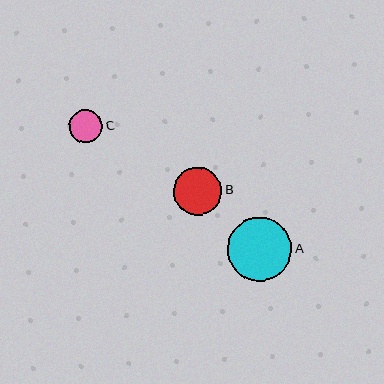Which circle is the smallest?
Circle C is the smallest with a size of approximately 33 pixels.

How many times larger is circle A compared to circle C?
Circle A is approximately 1.9 times the size of circle C.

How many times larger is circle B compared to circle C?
Circle B is approximately 1.5 times the size of circle C.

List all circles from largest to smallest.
From largest to smallest: A, B, C.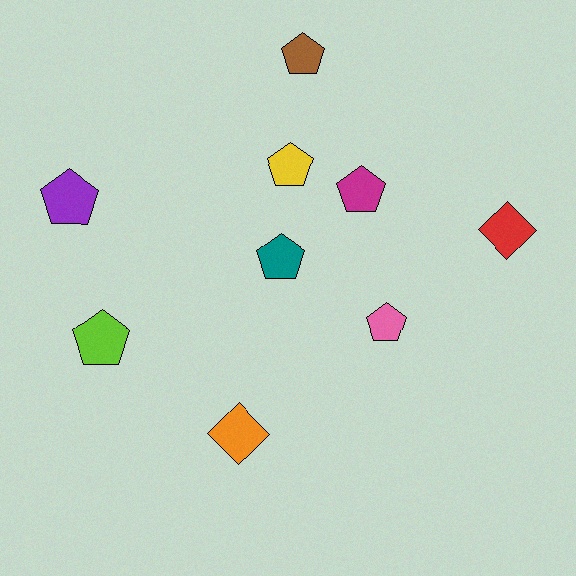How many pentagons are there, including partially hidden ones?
There are 7 pentagons.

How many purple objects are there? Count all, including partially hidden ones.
There is 1 purple object.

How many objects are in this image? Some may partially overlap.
There are 9 objects.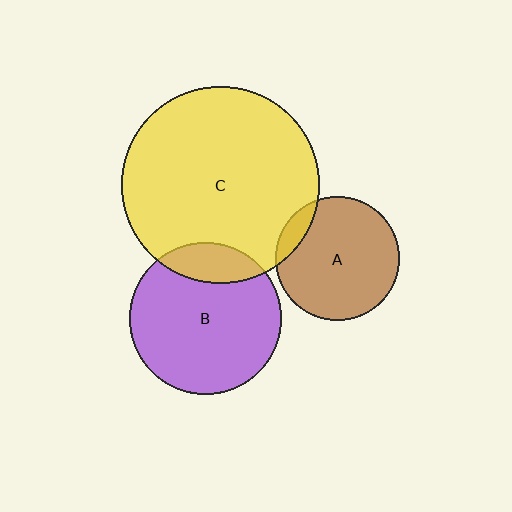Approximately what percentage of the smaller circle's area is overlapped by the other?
Approximately 10%.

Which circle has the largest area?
Circle C (yellow).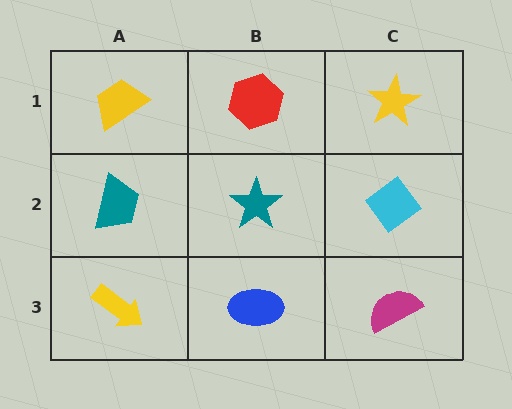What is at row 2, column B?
A teal star.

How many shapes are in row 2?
3 shapes.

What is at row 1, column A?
A yellow trapezoid.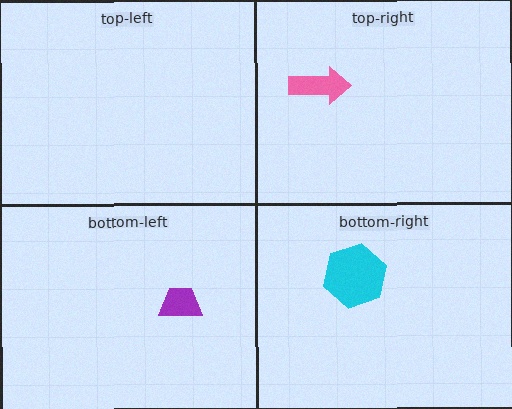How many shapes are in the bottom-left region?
1.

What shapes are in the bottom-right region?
The cyan hexagon.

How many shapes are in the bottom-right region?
1.